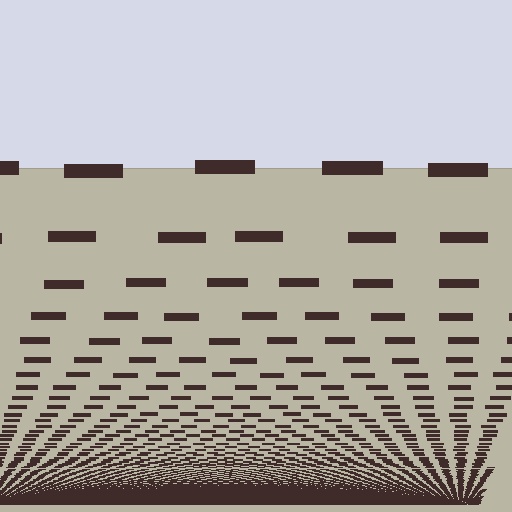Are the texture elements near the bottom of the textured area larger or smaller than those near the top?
Smaller. The gradient is inverted — elements near the bottom are smaller and denser.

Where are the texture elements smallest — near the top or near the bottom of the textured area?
Near the bottom.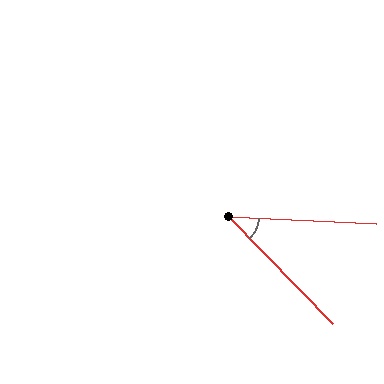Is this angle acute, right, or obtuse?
It is acute.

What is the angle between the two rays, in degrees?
Approximately 43 degrees.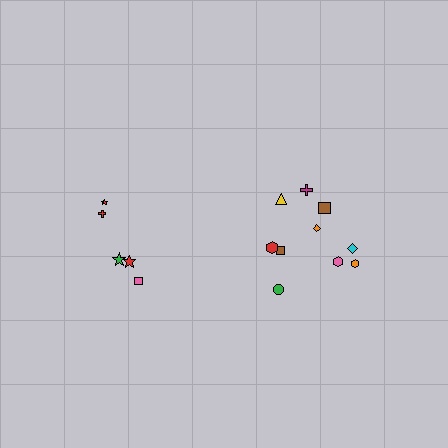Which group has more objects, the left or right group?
The right group.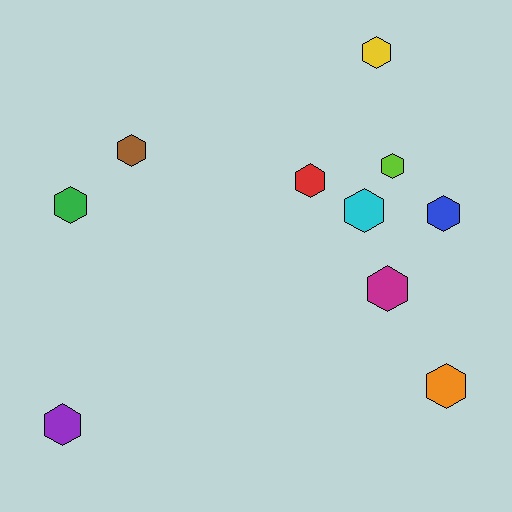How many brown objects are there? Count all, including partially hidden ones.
There is 1 brown object.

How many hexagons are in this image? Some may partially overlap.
There are 10 hexagons.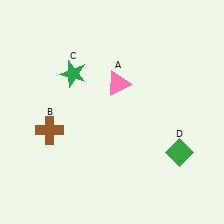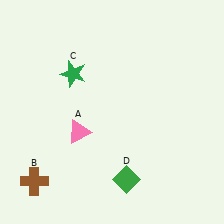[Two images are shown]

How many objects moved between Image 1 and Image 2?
3 objects moved between the two images.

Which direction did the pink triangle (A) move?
The pink triangle (A) moved down.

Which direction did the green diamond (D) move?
The green diamond (D) moved left.